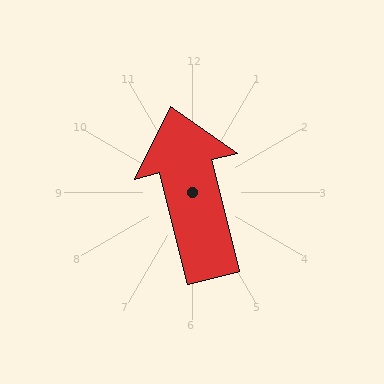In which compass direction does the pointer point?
North.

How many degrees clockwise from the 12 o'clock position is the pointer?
Approximately 346 degrees.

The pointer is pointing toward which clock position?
Roughly 12 o'clock.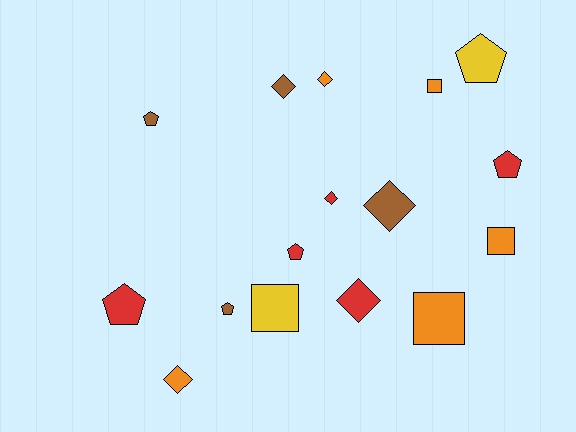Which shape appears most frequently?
Diamond, with 6 objects.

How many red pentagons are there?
There are 3 red pentagons.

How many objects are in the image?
There are 16 objects.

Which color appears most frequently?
Red, with 5 objects.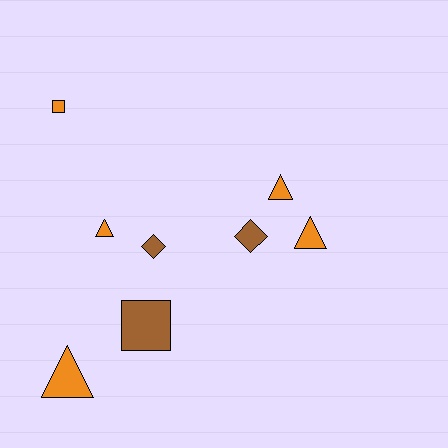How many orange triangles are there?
There are 4 orange triangles.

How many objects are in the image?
There are 8 objects.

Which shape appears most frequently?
Triangle, with 4 objects.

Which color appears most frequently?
Orange, with 5 objects.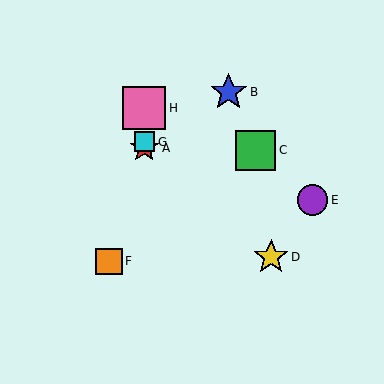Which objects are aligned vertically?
Objects A, G, H are aligned vertically.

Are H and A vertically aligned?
Yes, both are at x≈144.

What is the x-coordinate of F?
Object F is at x≈109.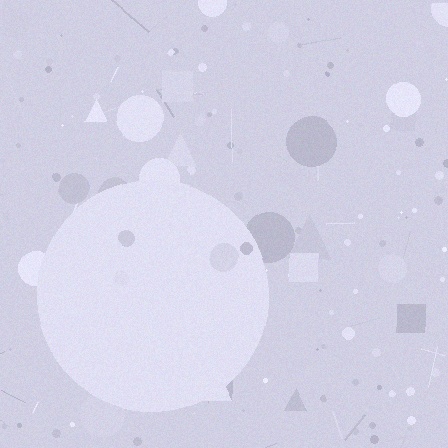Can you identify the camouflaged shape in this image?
The camouflaged shape is a circle.